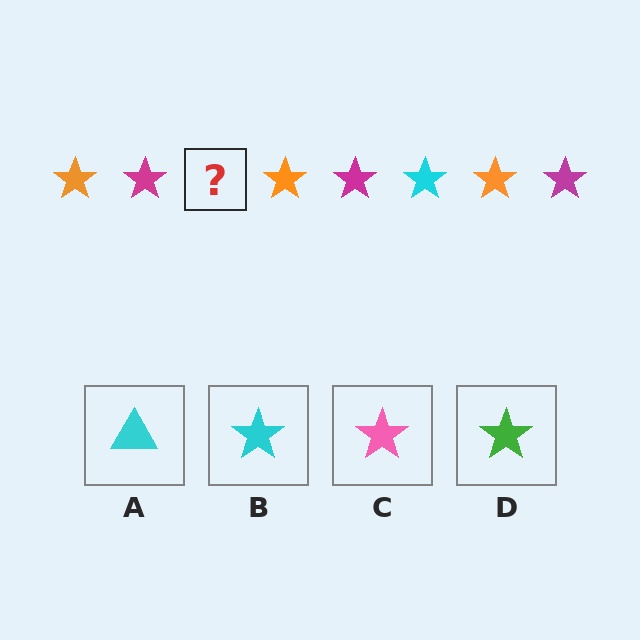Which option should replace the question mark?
Option B.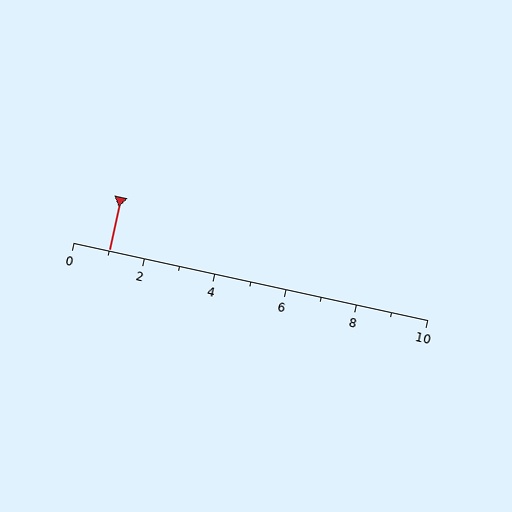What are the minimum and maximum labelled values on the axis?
The axis runs from 0 to 10.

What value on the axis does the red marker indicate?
The marker indicates approximately 1.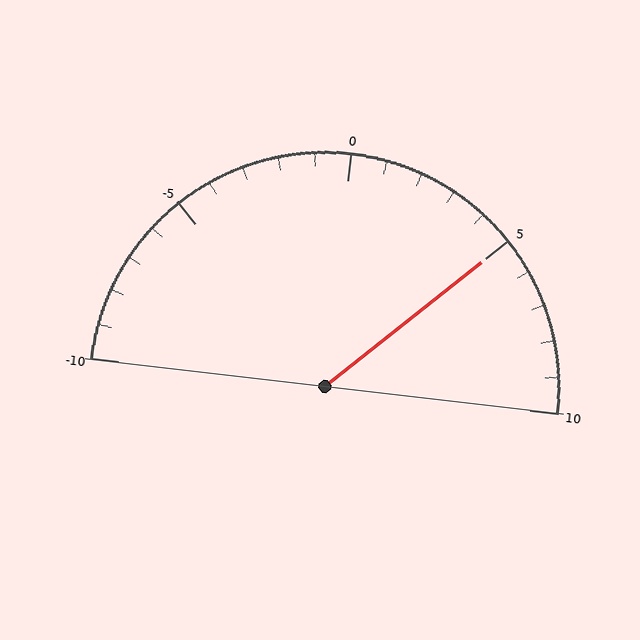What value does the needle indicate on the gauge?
The needle indicates approximately 5.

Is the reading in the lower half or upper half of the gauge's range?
The reading is in the upper half of the range (-10 to 10).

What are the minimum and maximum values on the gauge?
The gauge ranges from -10 to 10.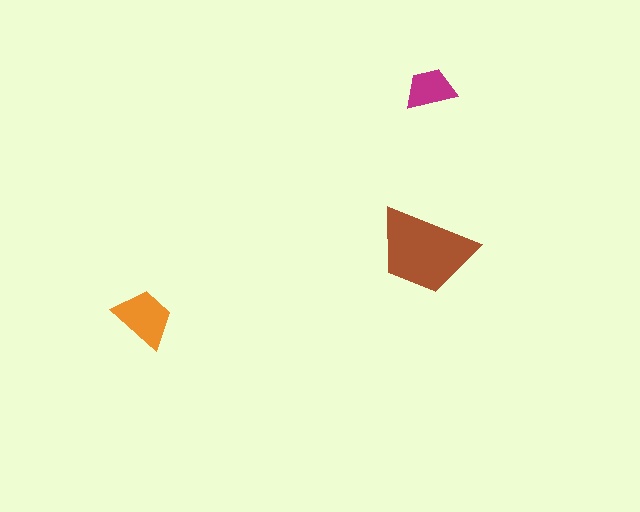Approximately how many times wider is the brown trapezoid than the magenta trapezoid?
About 2 times wider.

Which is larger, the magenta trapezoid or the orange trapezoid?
The orange one.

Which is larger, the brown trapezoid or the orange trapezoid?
The brown one.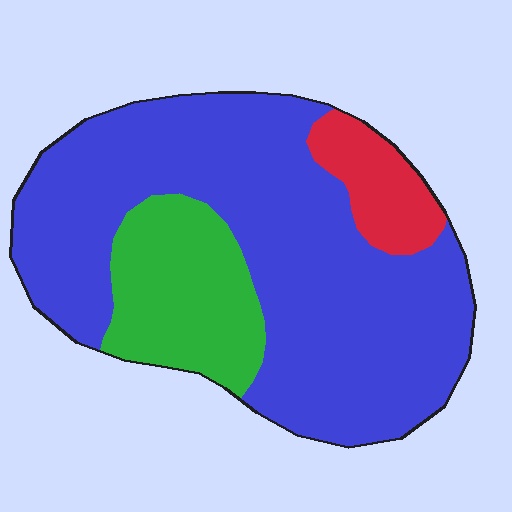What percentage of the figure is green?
Green covers roughly 20% of the figure.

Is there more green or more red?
Green.